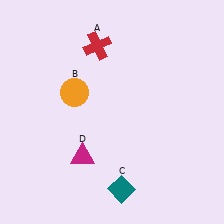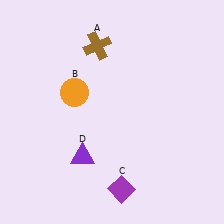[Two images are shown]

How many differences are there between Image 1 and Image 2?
There are 3 differences between the two images.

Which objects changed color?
A changed from red to brown. C changed from teal to purple. D changed from magenta to purple.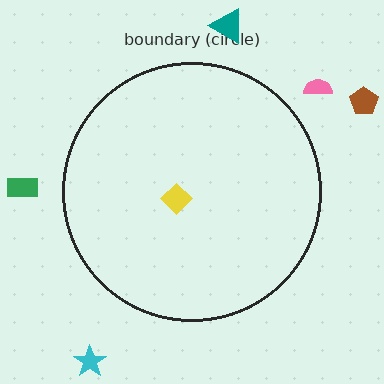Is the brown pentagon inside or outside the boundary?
Outside.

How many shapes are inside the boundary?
1 inside, 5 outside.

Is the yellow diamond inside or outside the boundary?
Inside.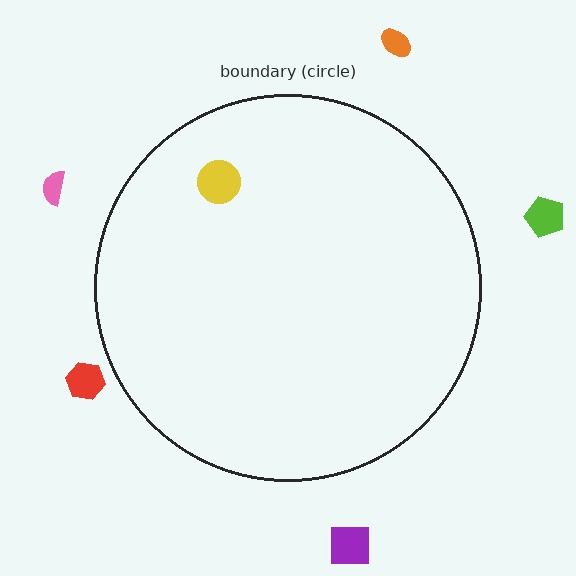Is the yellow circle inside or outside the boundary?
Inside.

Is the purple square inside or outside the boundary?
Outside.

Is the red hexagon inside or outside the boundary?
Outside.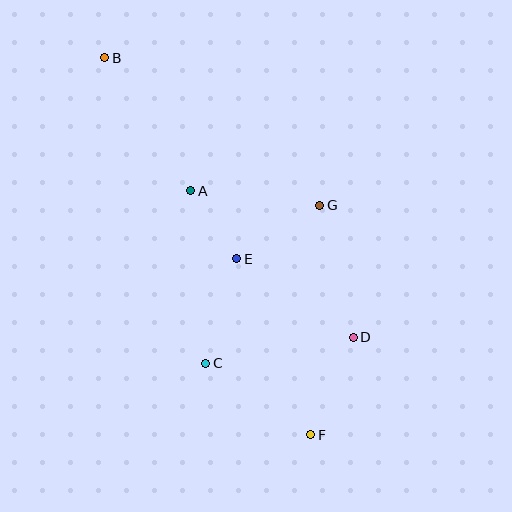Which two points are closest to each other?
Points A and E are closest to each other.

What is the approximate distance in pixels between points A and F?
The distance between A and F is approximately 272 pixels.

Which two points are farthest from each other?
Points B and F are farthest from each other.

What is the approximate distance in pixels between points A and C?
The distance between A and C is approximately 173 pixels.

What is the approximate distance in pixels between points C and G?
The distance between C and G is approximately 195 pixels.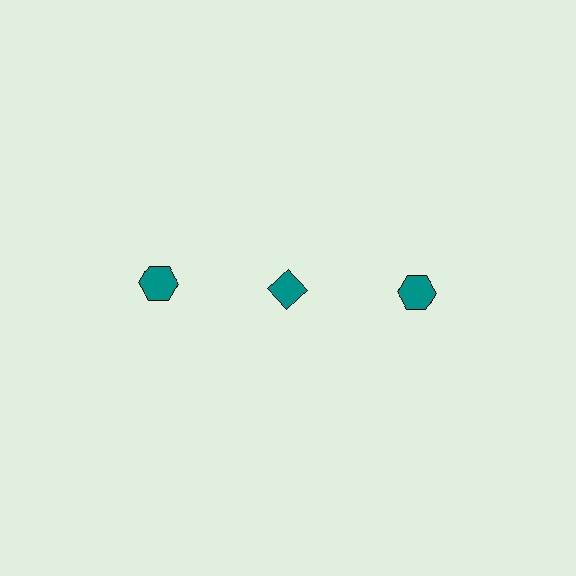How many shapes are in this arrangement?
There are 3 shapes arranged in a grid pattern.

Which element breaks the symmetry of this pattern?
The teal diamond in the top row, second from left column breaks the symmetry. All other shapes are teal hexagons.